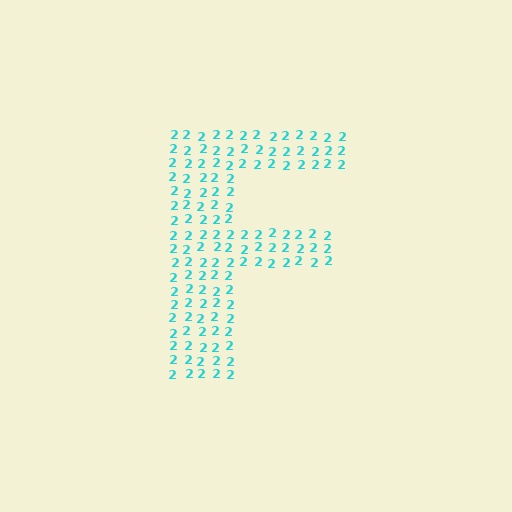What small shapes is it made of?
It is made of small digit 2's.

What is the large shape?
The large shape is the letter F.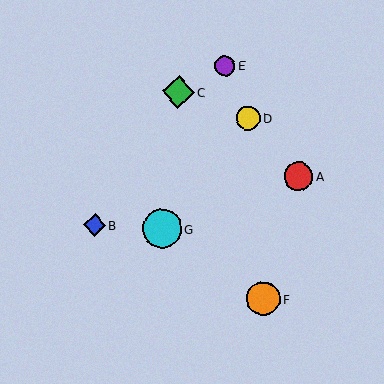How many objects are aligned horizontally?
2 objects (B, G) are aligned horizontally.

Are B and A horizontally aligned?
No, B is at y≈225 and A is at y≈176.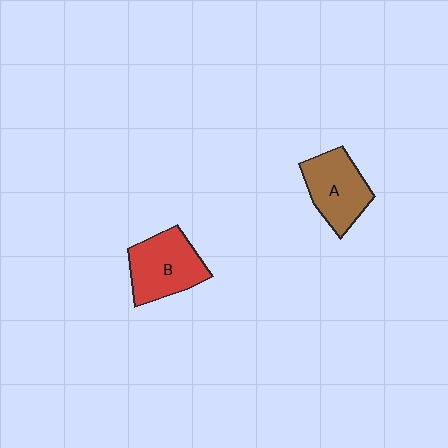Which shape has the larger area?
Shape B (red).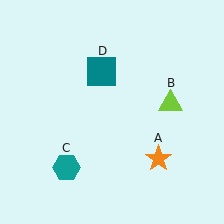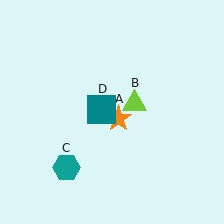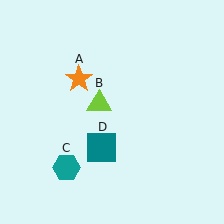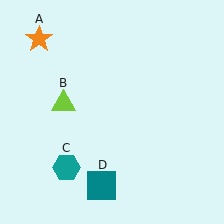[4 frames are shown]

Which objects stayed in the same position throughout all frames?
Teal hexagon (object C) remained stationary.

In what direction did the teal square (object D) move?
The teal square (object D) moved down.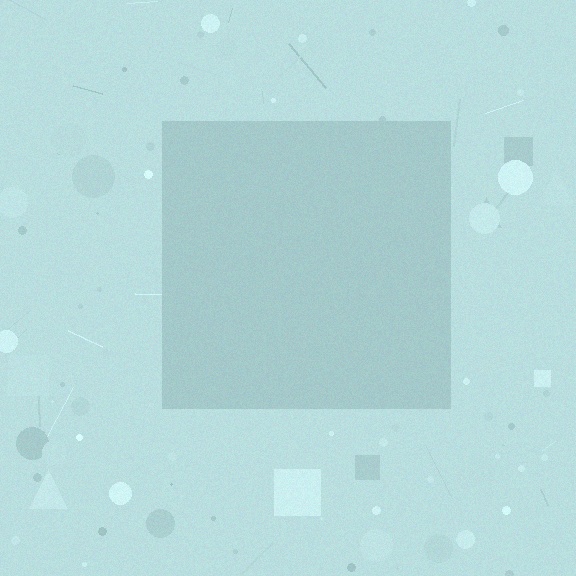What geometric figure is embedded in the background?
A square is embedded in the background.